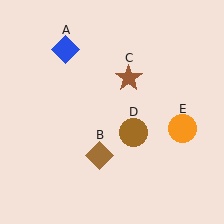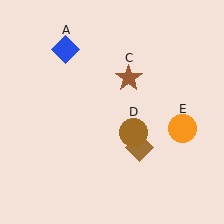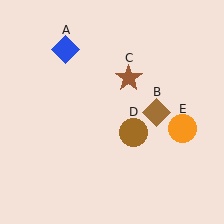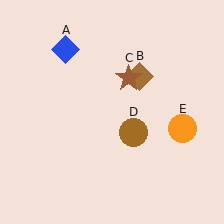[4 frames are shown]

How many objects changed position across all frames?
1 object changed position: brown diamond (object B).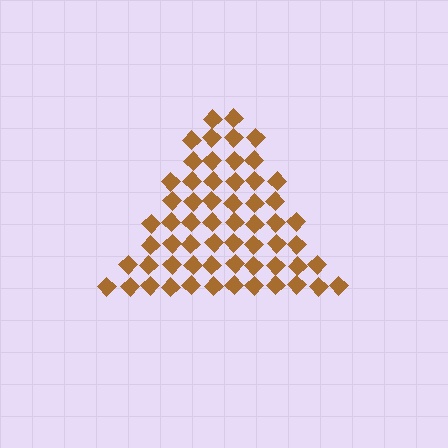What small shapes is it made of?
It is made of small diamonds.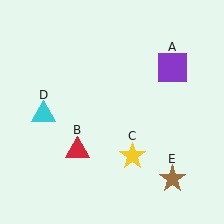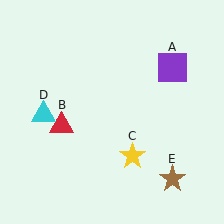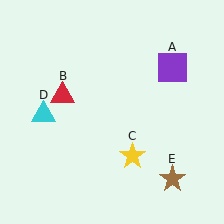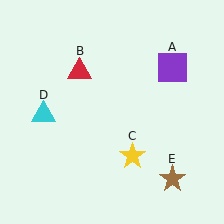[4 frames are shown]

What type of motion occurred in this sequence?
The red triangle (object B) rotated clockwise around the center of the scene.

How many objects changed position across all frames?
1 object changed position: red triangle (object B).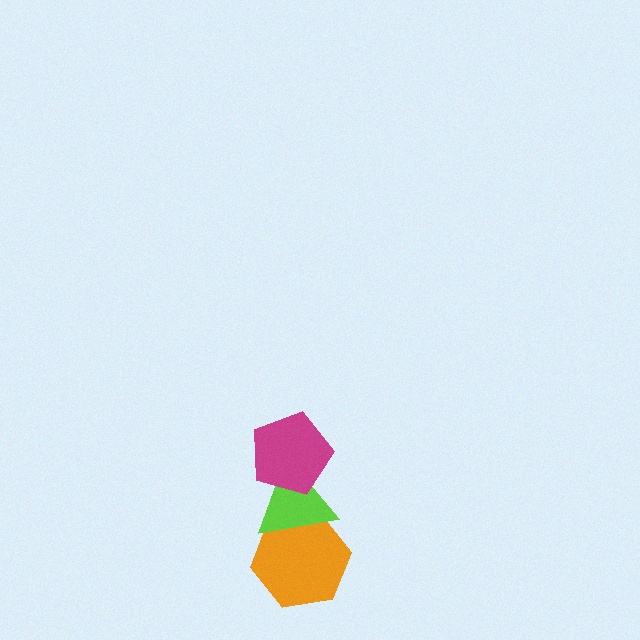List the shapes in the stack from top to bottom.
From top to bottom: the magenta pentagon, the lime triangle, the orange hexagon.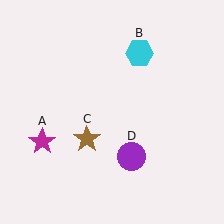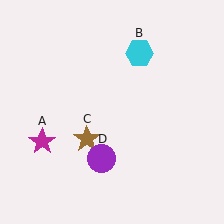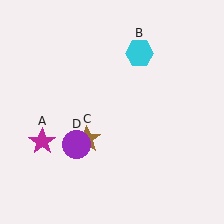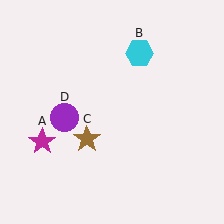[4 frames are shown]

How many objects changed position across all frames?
1 object changed position: purple circle (object D).